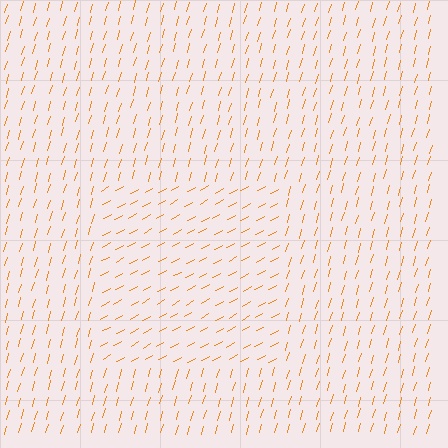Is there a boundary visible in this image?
Yes, there is a texture boundary formed by a change in line orientation.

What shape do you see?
I see a rectangle.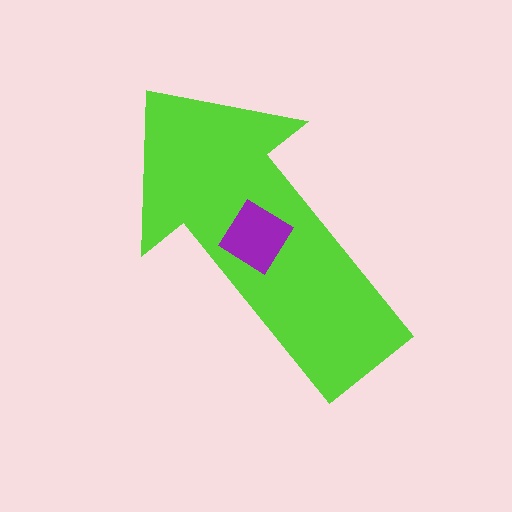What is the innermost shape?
The purple diamond.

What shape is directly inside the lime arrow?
The purple diamond.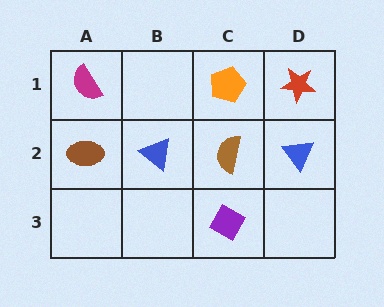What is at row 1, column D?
A red star.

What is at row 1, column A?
A magenta semicircle.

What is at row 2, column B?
A blue triangle.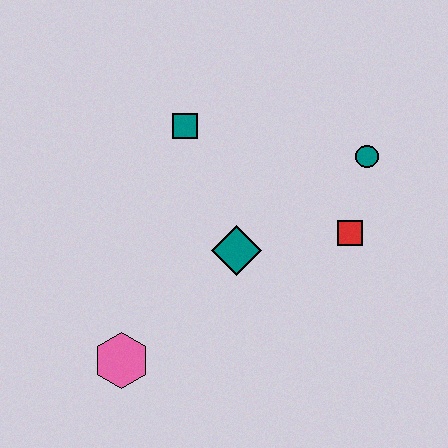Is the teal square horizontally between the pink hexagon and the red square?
Yes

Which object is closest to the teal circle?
The red square is closest to the teal circle.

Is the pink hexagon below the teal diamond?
Yes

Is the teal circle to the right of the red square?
Yes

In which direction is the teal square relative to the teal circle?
The teal square is to the left of the teal circle.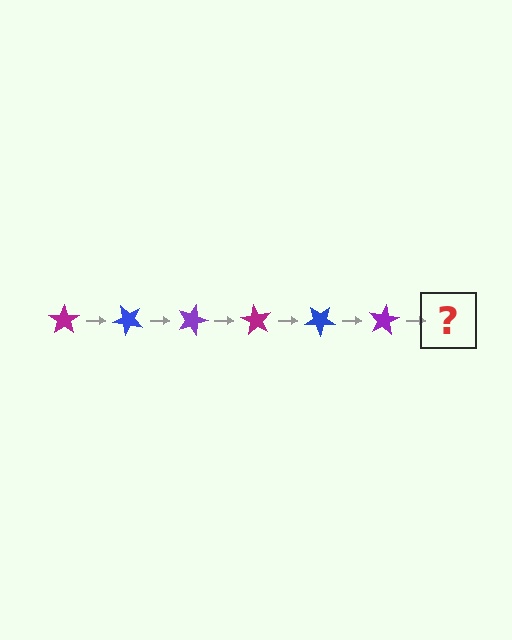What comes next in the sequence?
The next element should be a magenta star, rotated 270 degrees from the start.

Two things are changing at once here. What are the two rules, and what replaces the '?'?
The two rules are that it rotates 45 degrees each step and the color cycles through magenta, blue, and purple. The '?' should be a magenta star, rotated 270 degrees from the start.